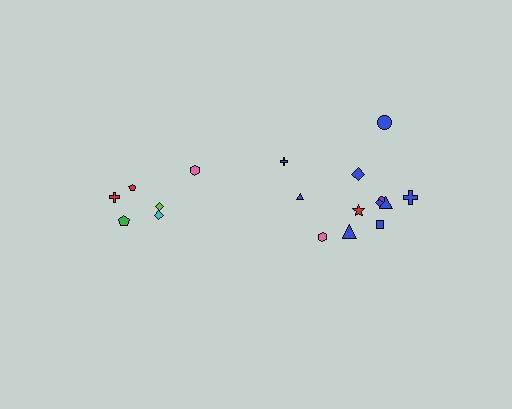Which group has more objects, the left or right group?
The right group.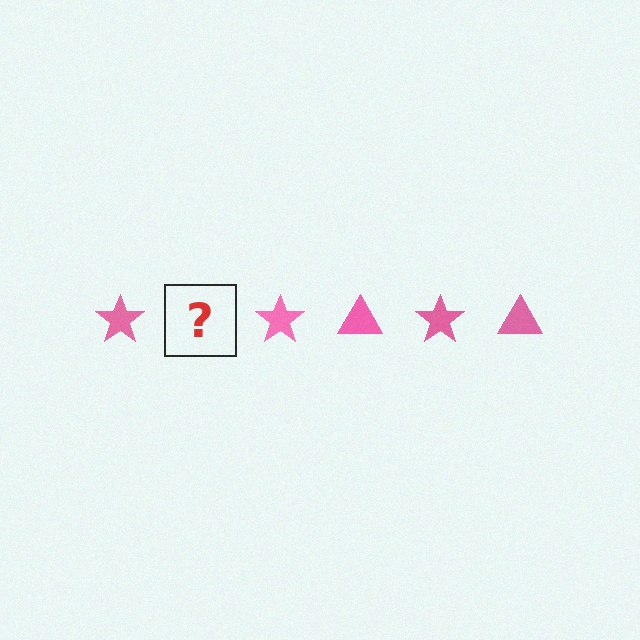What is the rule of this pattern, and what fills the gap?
The rule is that the pattern cycles through star, triangle shapes in pink. The gap should be filled with a pink triangle.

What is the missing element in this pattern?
The missing element is a pink triangle.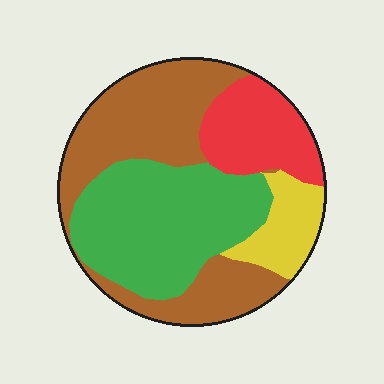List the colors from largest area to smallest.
From largest to smallest: brown, green, red, yellow.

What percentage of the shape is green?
Green covers about 35% of the shape.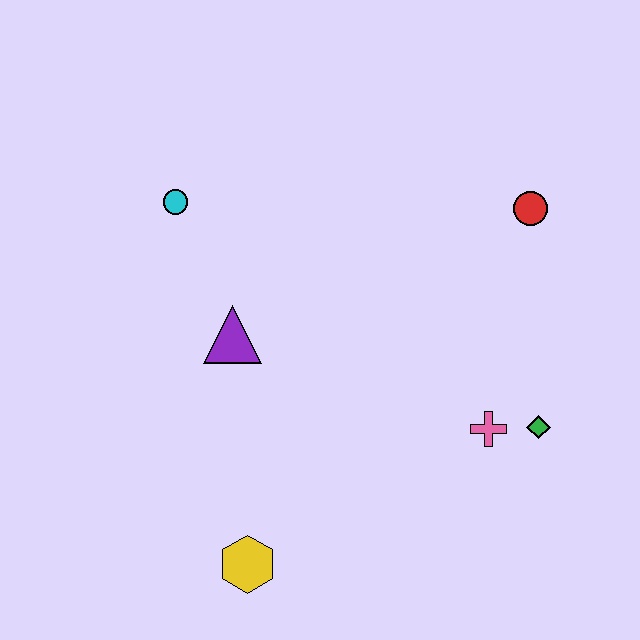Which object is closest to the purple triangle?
The cyan circle is closest to the purple triangle.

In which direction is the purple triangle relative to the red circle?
The purple triangle is to the left of the red circle.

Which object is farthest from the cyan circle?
The green diamond is farthest from the cyan circle.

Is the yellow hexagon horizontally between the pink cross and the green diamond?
No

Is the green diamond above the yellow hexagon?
Yes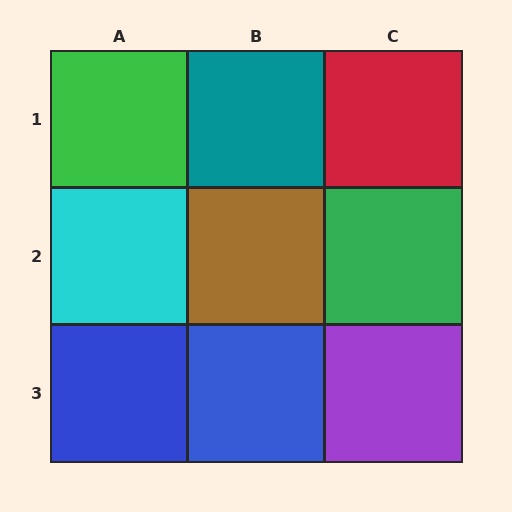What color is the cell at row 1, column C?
Red.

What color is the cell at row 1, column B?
Teal.